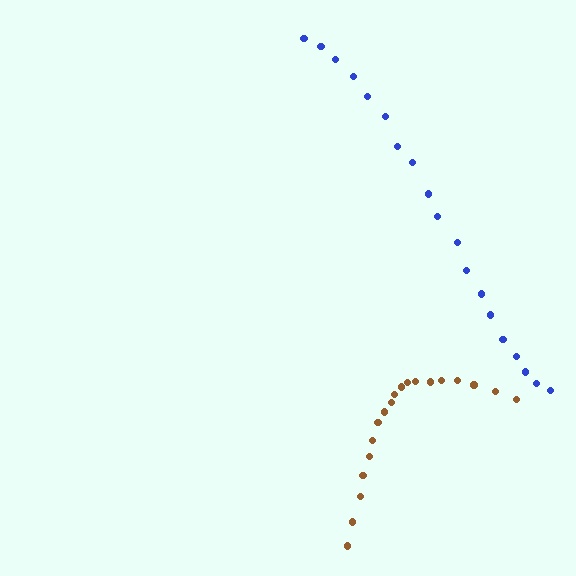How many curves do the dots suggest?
There are 2 distinct paths.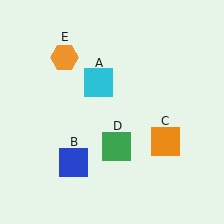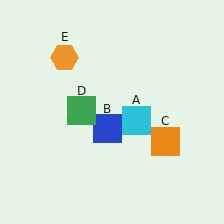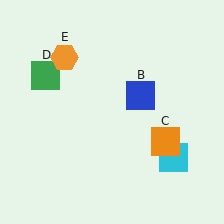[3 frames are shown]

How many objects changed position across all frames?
3 objects changed position: cyan square (object A), blue square (object B), green square (object D).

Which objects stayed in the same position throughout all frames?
Orange square (object C) and orange hexagon (object E) remained stationary.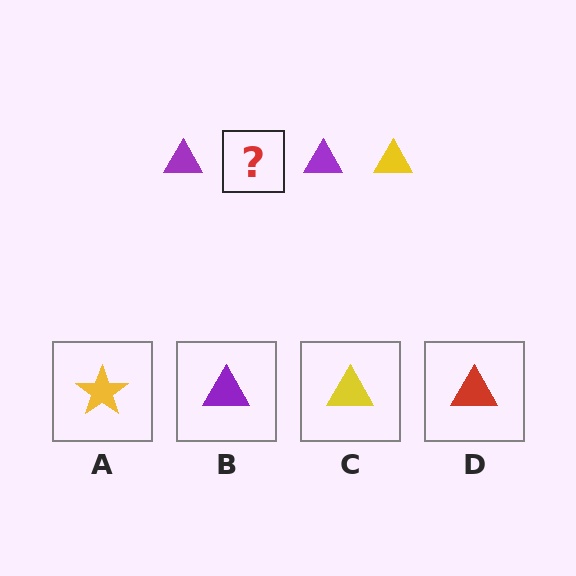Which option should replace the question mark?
Option C.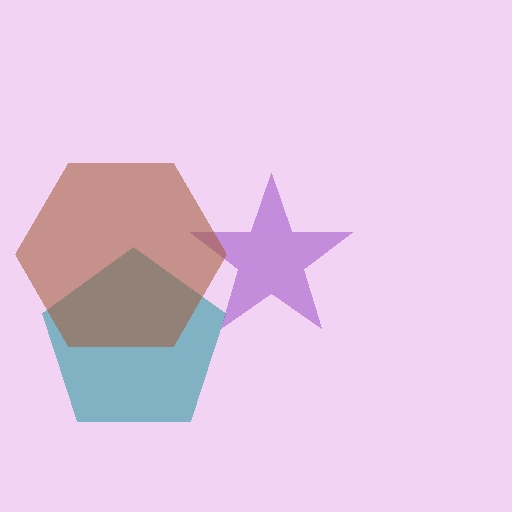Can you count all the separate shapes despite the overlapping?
Yes, there are 3 separate shapes.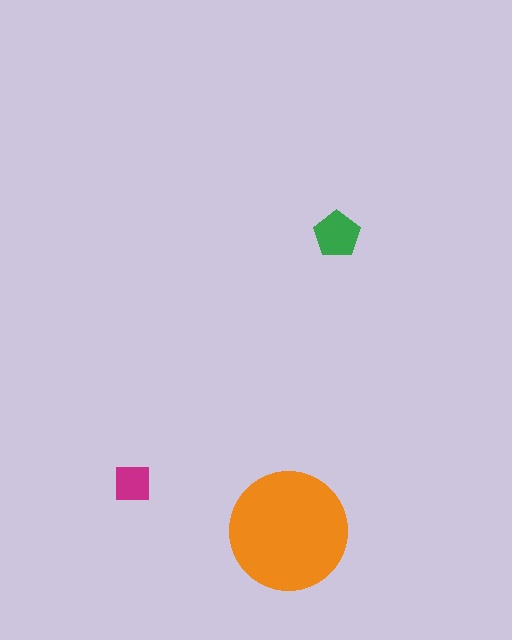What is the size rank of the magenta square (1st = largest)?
3rd.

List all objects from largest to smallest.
The orange circle, the green pentagon, the magenta square.